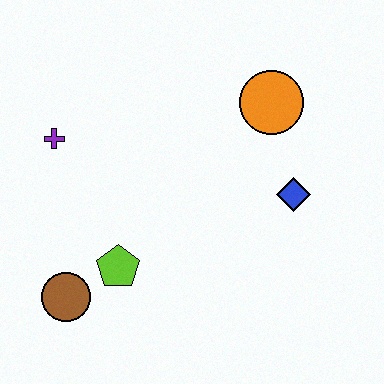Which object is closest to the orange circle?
The blue diamond is closest to the orange circle.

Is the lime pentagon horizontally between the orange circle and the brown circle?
Yes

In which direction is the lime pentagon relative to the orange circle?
The lime pentagon is below the orange circle.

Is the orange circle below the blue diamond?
No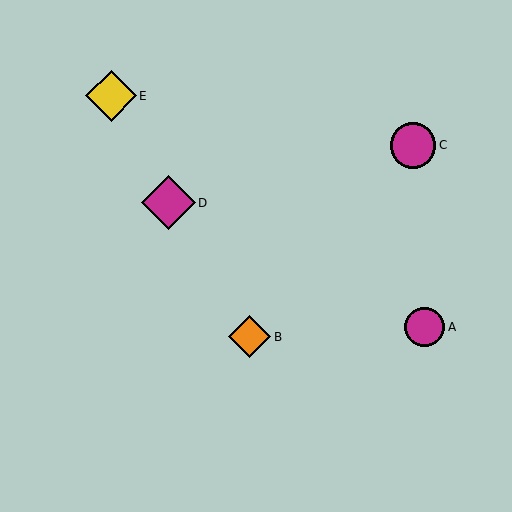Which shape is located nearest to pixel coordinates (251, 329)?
The orange diamond (labeled B) at (249, 337) is nearest to that location.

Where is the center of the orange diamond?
The center of the orange diamond is at (249, 337).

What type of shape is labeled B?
Shape B is an orange diamond.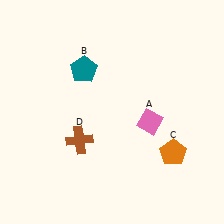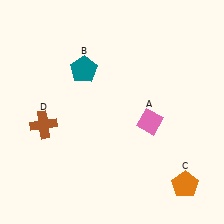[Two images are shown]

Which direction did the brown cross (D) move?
The brown cross (D) moved left.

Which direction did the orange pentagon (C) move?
The orange pentagon (C) moved down.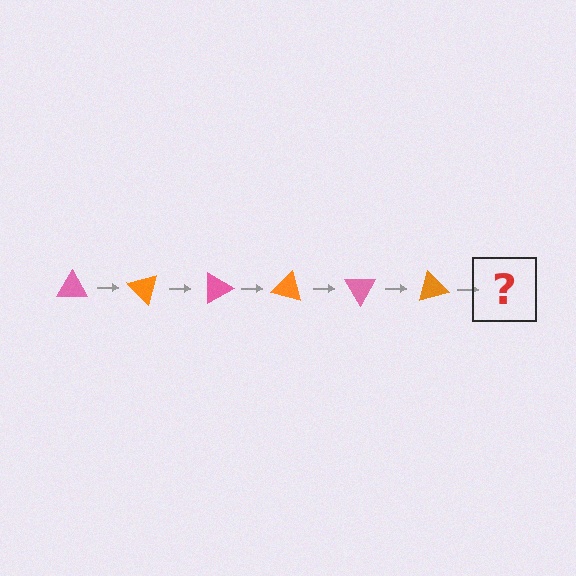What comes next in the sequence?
The next element should be a pink triangle, rotated 270 degrees from the start.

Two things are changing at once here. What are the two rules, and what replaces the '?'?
The two rules are that it rotates 45 degrees each step and the color cycles through pink and orange. The '?' should be a pink triangle, rotated 270 degrees from the start.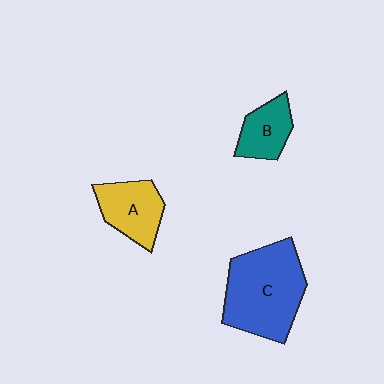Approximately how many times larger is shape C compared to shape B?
Approximately 2.4 times.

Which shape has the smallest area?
Shape B (teal).